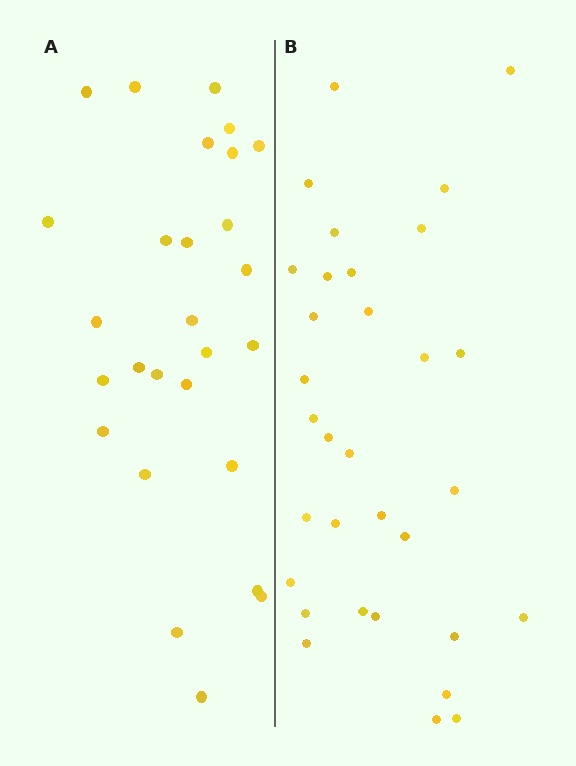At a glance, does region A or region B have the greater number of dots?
Region B (the right region) has more dots.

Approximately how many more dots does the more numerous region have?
Region B has about 5 more dots than region A.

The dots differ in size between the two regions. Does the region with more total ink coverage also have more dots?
No. Region A has more total ink coverage because its dots are larger, but region B actually contains more individual dots. Total area can be misleading — the number of items is what matters here.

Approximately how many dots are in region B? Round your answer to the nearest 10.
About 30 dots. (The exact count is 32, which rounds to 30.)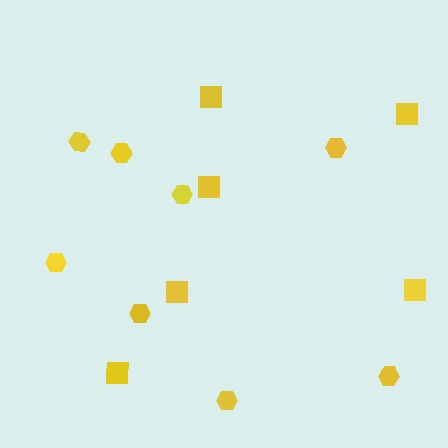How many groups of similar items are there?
There are 2 groups: one group of squares (6) and one group of hexagons (8).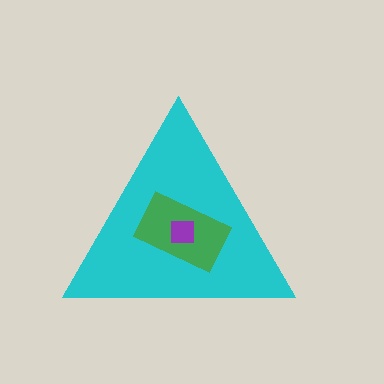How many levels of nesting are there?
3.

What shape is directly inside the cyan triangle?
The green rectangle.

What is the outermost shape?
The cyan triangle.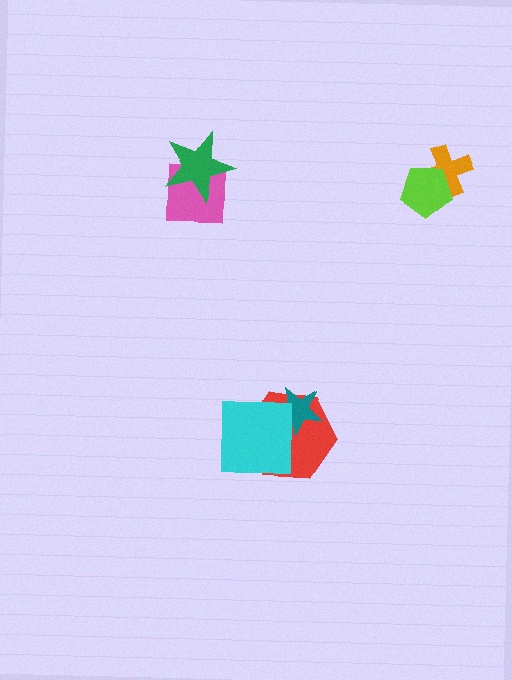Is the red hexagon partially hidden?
Yes, it is partially covered by another shape.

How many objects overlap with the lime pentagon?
1 object overlaps with the lime pentagon.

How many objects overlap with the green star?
1 object overlaps with the green star.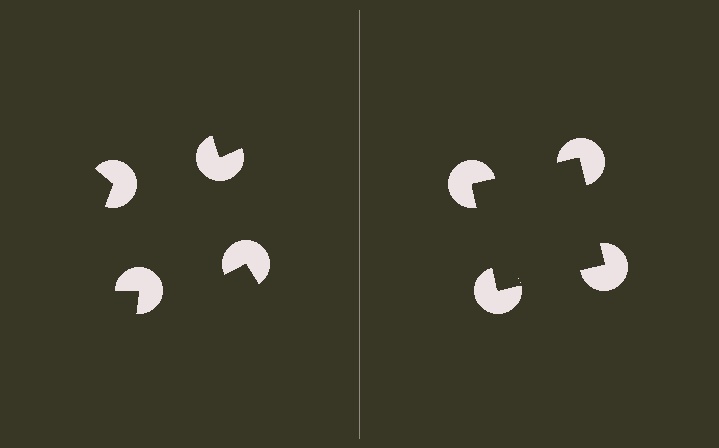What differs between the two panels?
The pac-man discs are positioned identically on both sides; only the wedge orientations differ. On the right they align to a square; on the left they are misaligned.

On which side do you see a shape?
An illusory square appears on the right side. On the left side the wedge cuts are rotated, so no coherent shape forms.